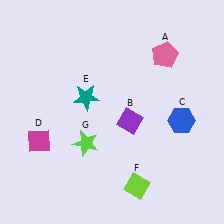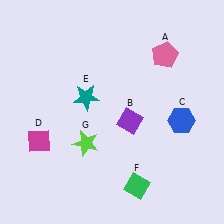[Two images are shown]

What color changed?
The diamond (F) changed from lime in Image 1 to green in Image 2.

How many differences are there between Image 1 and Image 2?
There is 1 difference between the two images.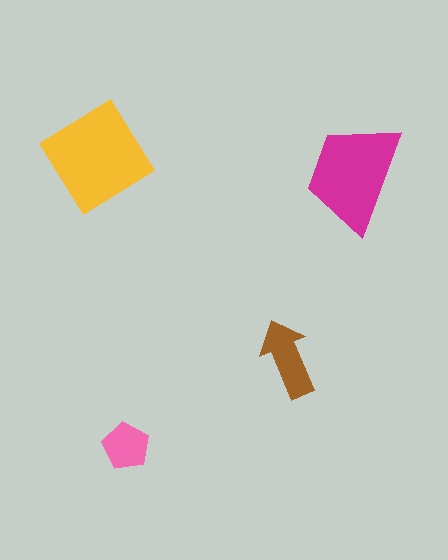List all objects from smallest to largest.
The pink pentagon, the brown arrow, the magenta trapezoid, the yellow diamond.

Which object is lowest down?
The pink pentagon is bottommost.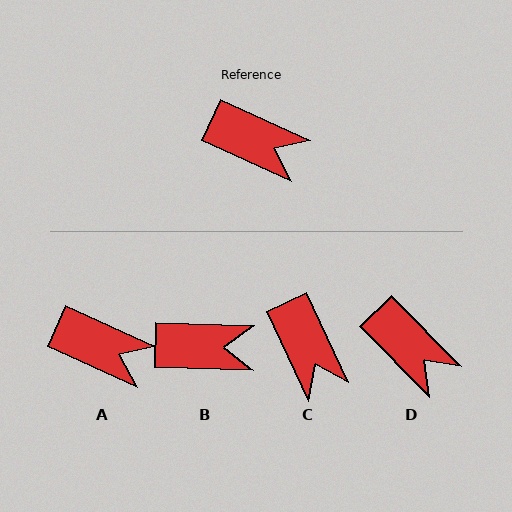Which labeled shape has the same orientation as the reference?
A.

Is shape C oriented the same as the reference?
No, it is off by about 41 degrees.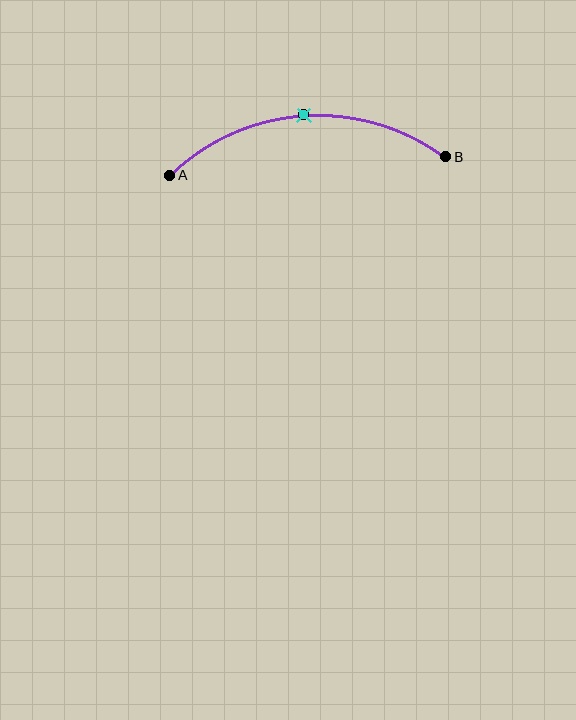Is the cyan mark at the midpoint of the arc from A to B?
Yes. The cyan mark lies on the arc at equal arc-length from both A and B — it is the arc midpoint.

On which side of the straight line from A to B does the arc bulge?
The arc bulges above the straight line connecting A and B.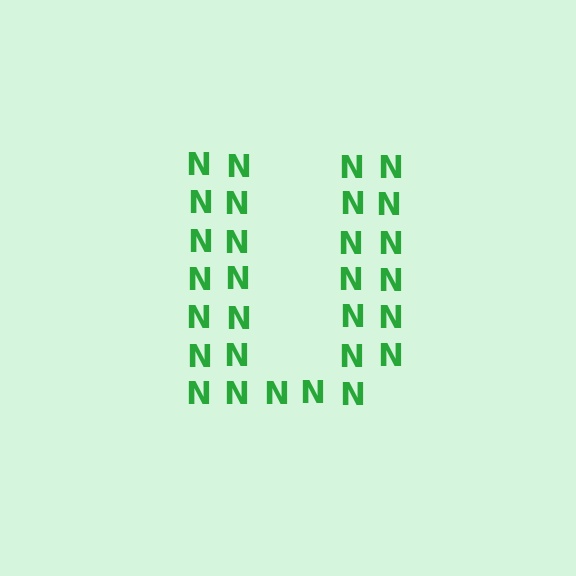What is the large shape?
The large shape is the letter U.